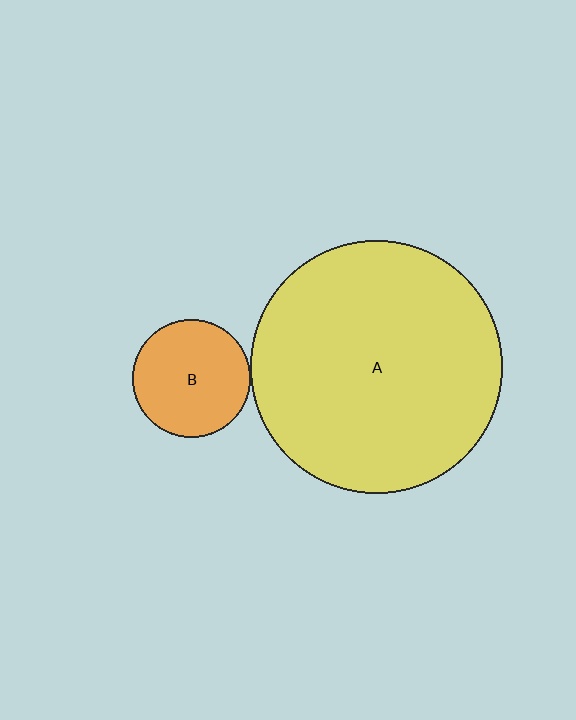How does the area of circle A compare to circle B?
Approximately 4.6 times.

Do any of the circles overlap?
No, none of the circles overlap.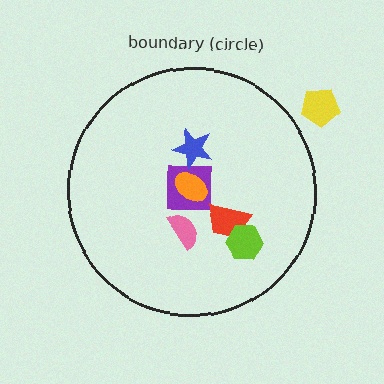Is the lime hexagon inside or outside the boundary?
Inside.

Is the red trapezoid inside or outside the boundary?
Inside.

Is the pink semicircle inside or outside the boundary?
Inside.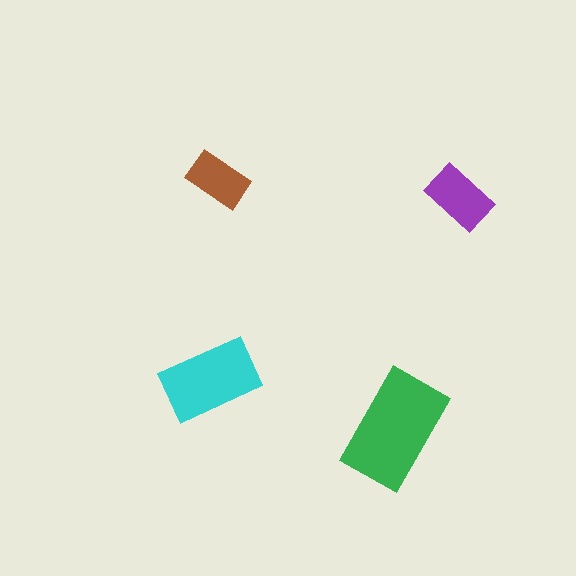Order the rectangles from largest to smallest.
the green one, the cyan one, the purple one, the brown one.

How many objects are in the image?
There are 4 objects in the image.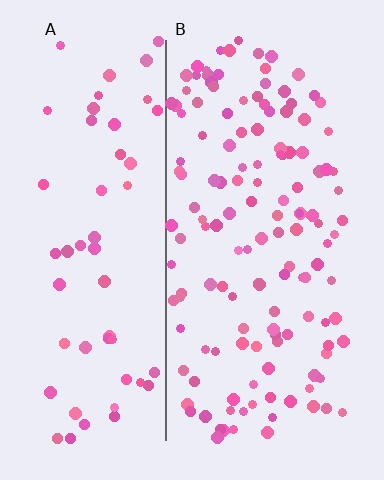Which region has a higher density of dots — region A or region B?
B (the right).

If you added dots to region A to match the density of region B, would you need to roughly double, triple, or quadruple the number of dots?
Approximately double.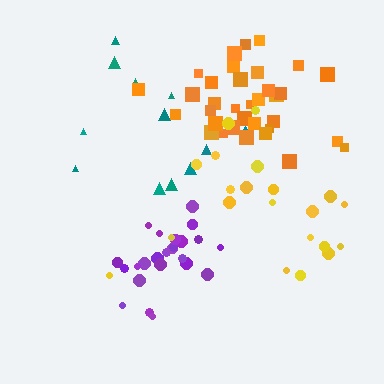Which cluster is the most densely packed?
Purple.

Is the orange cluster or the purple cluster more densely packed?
Purple.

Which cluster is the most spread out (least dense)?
Yellow.